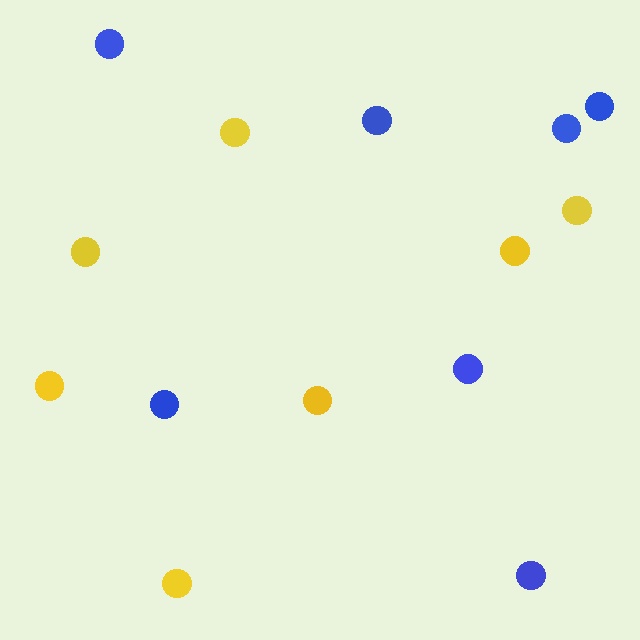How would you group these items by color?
There are 2 groups: one group of yellow circles (7) and one group of blue circles (7).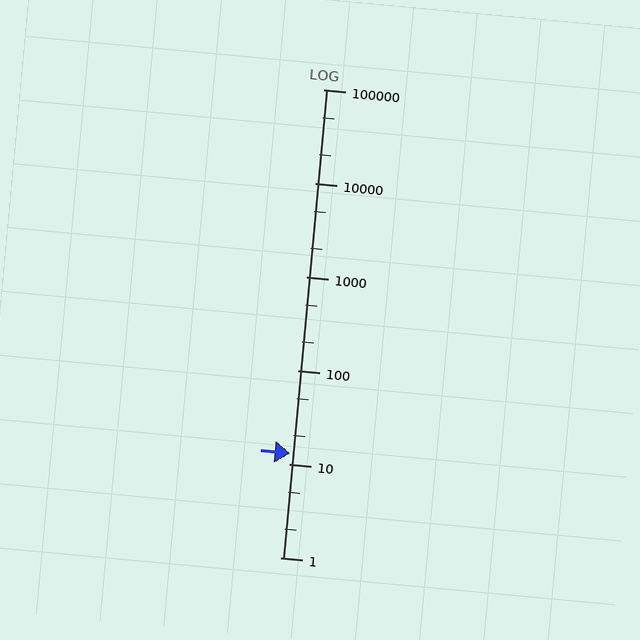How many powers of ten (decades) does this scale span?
The scale spans 5 decades, from 1 to 100000.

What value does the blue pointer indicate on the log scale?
The pointer indicates approximately 13.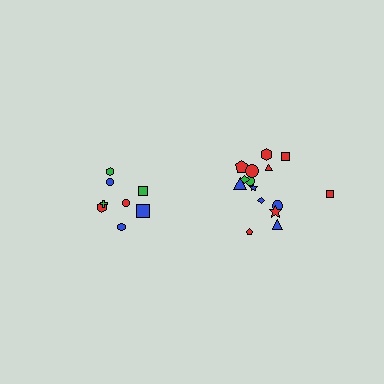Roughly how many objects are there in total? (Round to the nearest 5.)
Roughly 25 objects in total.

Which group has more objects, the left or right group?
The right group.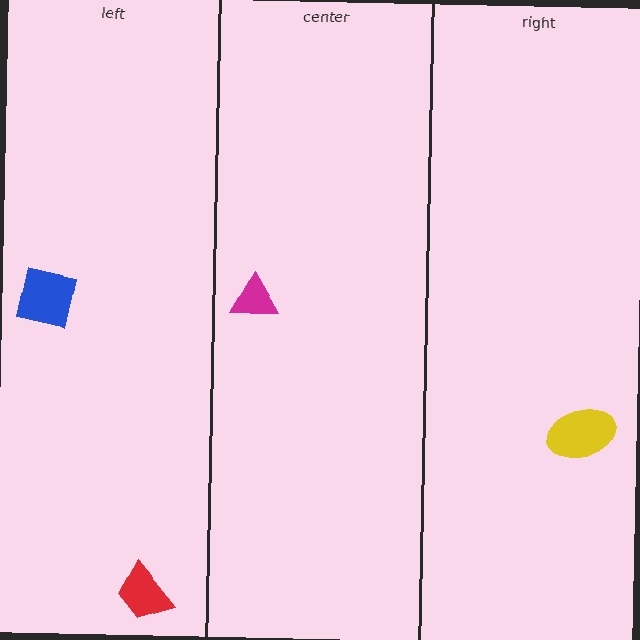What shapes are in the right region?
The yellow ellipse.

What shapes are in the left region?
The red trapezoid, the blue square.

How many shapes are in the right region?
1.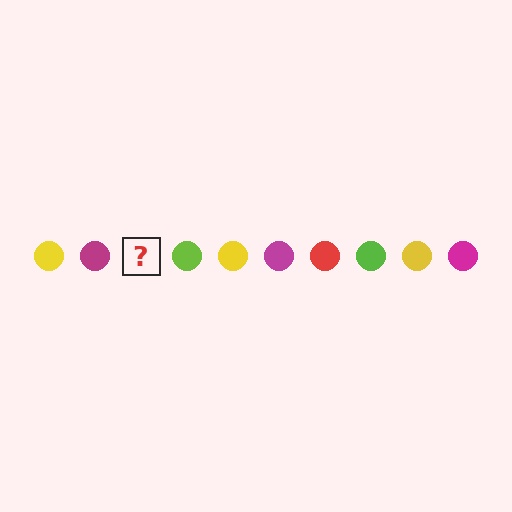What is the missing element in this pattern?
The missing element is a red circle.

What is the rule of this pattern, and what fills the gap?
The rule is that the pattern cycles through yellow, magenta, red, lime circles. The gap should be filled with a red circle.